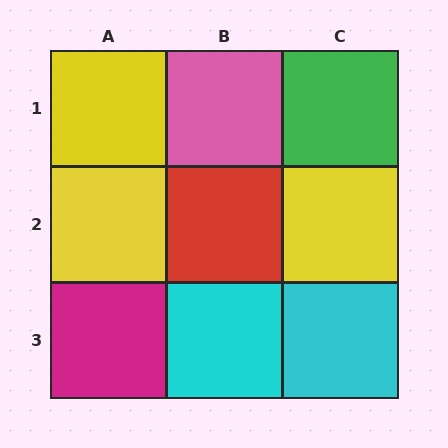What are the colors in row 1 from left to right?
Yellow, pink, green.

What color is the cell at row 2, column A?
Yellow.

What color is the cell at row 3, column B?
Cyan.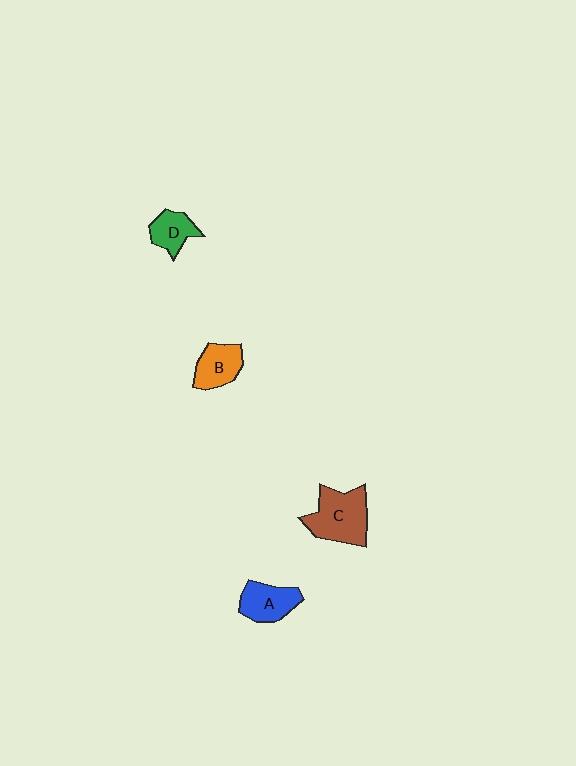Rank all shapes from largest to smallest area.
From largest to smallest: C (brown), A (blue), B (orange), D (green).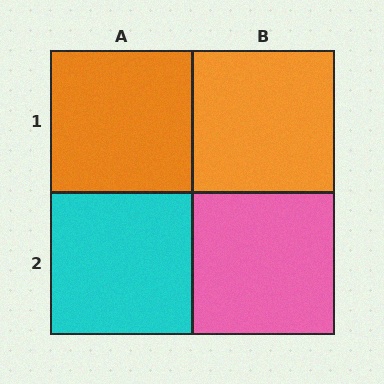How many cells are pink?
1 cell is pink.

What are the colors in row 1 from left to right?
Orange, orange.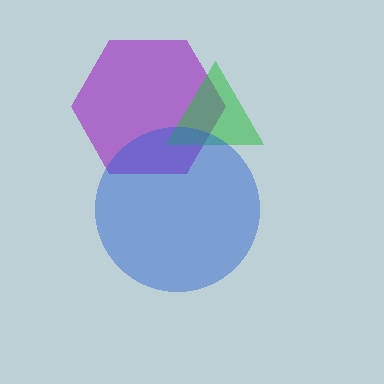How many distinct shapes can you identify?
There are 3 distinct shapes: a purple hexagon, a green triangle, a blue circle.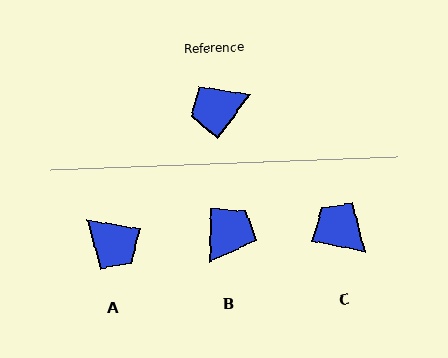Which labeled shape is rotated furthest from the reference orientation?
B, about 145 degrees away.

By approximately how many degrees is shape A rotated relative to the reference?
Approximately 116 degrees counter-clockwise.